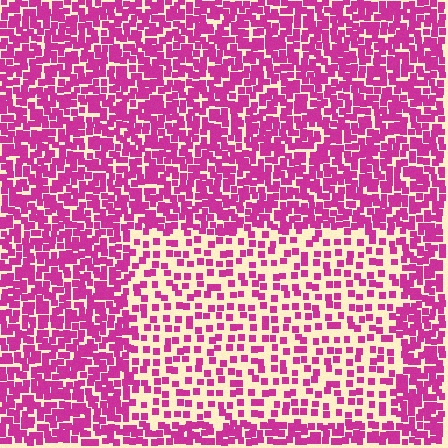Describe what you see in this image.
The image contains small magenta elements arranged at two different densities. A rectangle-shaped region is visible where the elements are less densely packed than the surrounding area.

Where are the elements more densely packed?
The elements are more densely packed outside the rectangle boundary.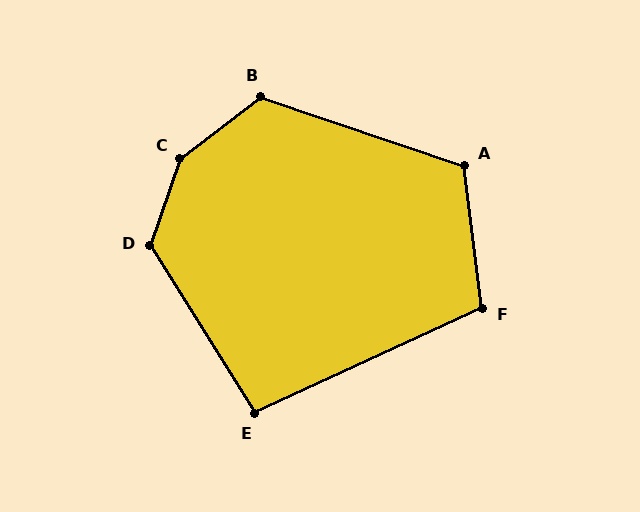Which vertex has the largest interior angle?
C, at approximately 147 degrees.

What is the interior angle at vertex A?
Approximately 116 degrees (obtuse).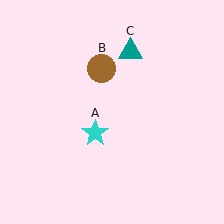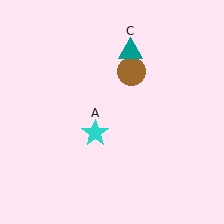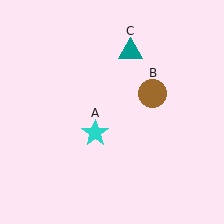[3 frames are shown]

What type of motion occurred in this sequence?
The brown circle (object B) rotated clockwise around the center of the scene.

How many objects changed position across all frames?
1 object changed position: brown circle (object B).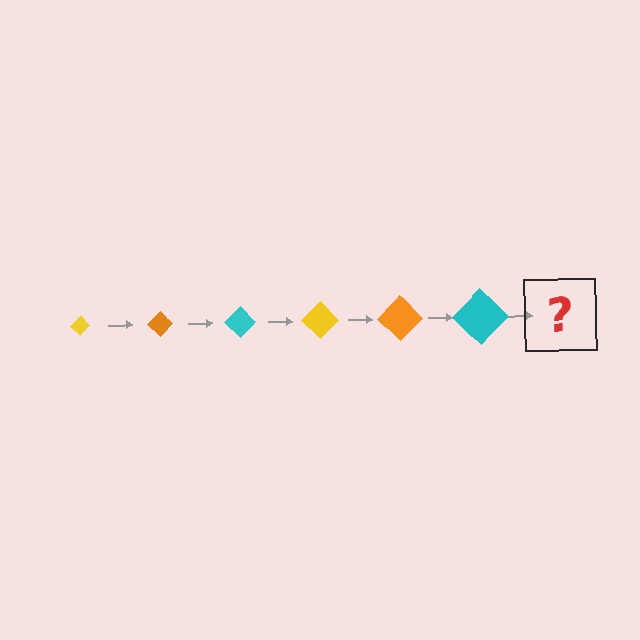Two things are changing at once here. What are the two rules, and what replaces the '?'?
The two rules are that the diamond grows larger each step and the color cycles through yellow, orange, and cyan. The '?' should be a yellow diamond, larger than the previous one.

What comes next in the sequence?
The next element should be a yellow diamond, larger than the previous one.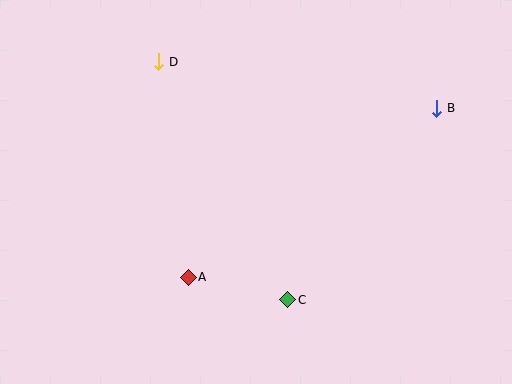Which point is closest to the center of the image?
Point A at (188, 277) is closest to the center.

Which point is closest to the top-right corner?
Point B is closest to the top-right corner.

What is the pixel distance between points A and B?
The distance between A and B is 301 pixels.